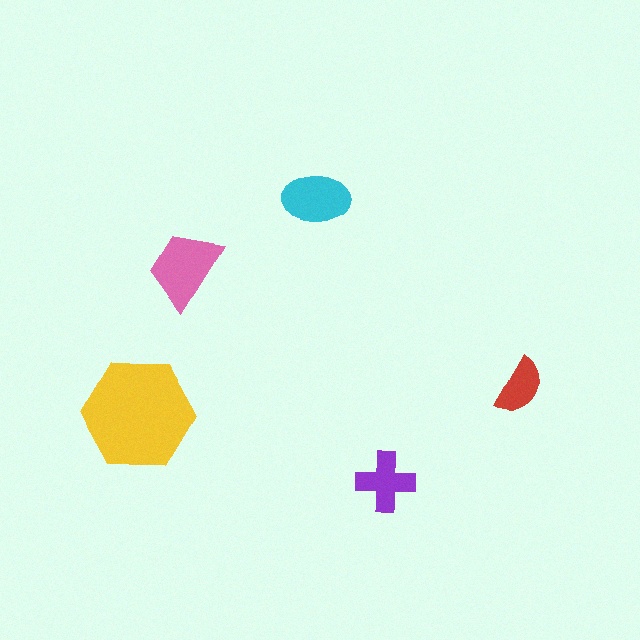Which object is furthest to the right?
The red semicircle is rightmost.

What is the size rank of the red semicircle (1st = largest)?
5th.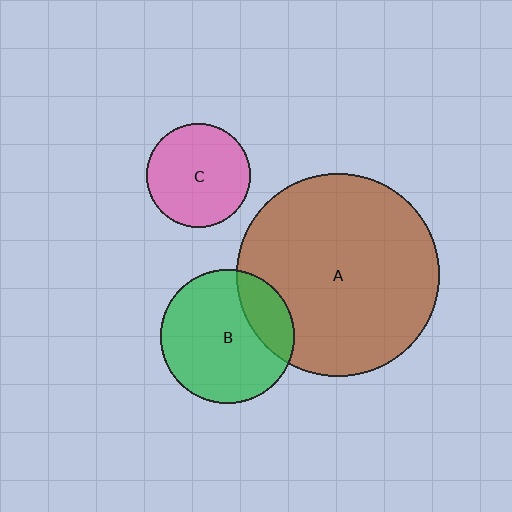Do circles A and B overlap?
Yes.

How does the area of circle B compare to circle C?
Approximately 1.7 times.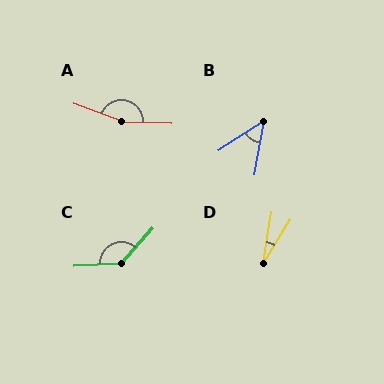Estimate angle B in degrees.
Approximately 47 degrees.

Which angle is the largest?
A, at approximately 162 degrees.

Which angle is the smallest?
D, at approximately 22 degrees.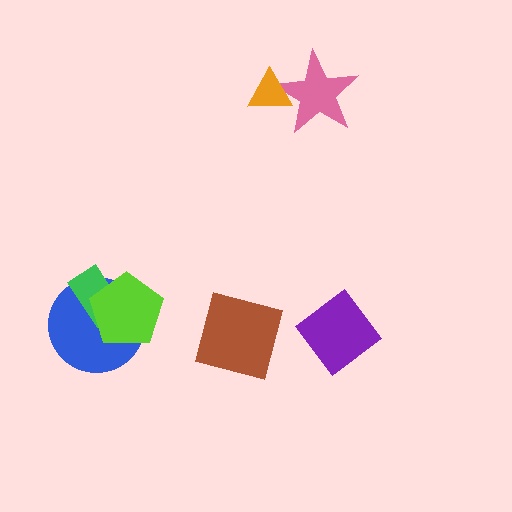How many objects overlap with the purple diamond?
0 objects overlap with the purple diamond.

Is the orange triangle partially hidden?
No, no other shape covers it.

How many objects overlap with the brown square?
0 objects overlap with the brown square.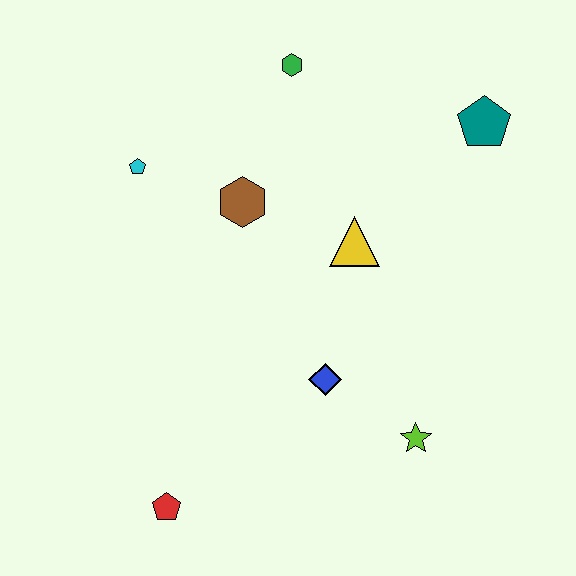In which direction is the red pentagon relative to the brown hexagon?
The red pentagon is below the brown hexagon.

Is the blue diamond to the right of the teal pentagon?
No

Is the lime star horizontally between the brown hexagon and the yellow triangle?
No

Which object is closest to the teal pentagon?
The yellow triangle is closest to the teal pentagon.